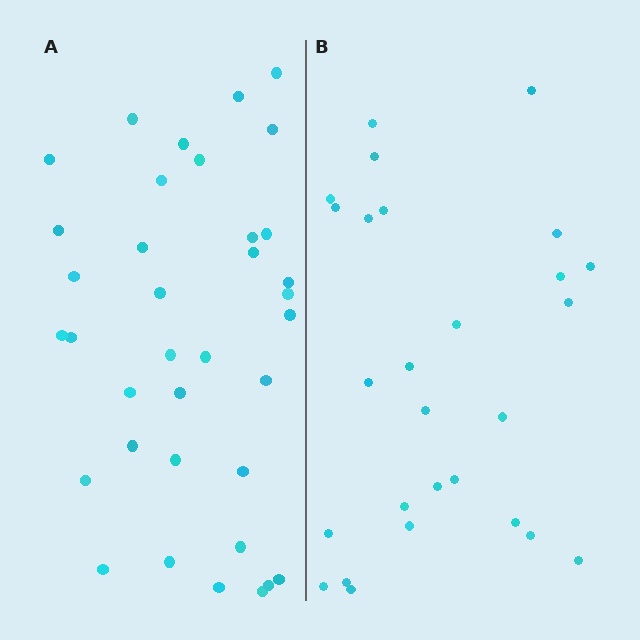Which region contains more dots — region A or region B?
Region A (the left region) has more dots.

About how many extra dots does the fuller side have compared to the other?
Region A has roughly 8 or so more dots than region B.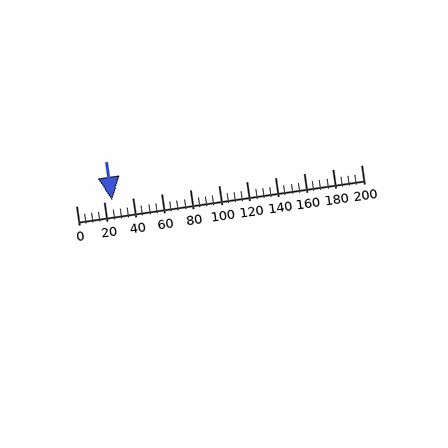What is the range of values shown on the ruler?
The ruler shows values from 0 to 200.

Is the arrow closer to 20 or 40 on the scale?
The arrow is closer to 20.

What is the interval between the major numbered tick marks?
The major tick marks are spaced 20 units apart.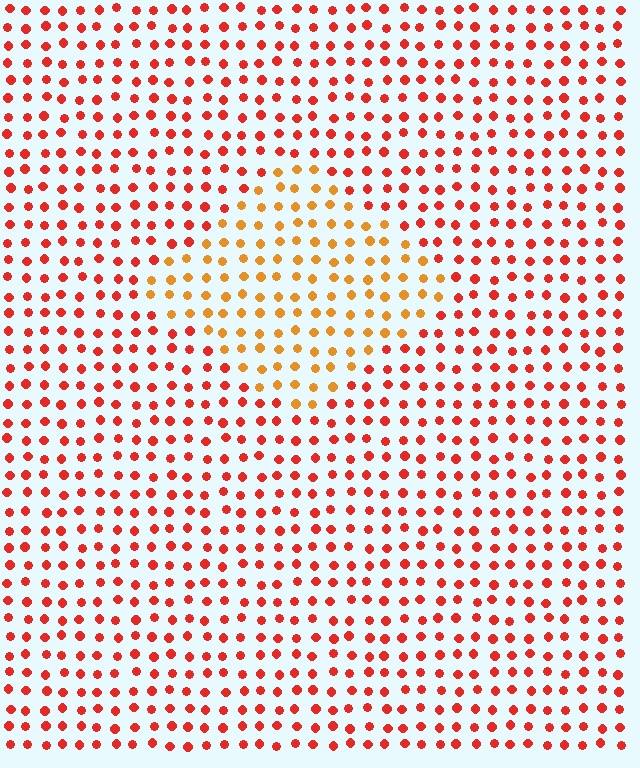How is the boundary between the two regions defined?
The boundary is defined purely by a slight shift in hue (about 33 degrees). Spacing, size, and orientation are identical on both sides.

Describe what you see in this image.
The image is filled with small red elements in a uniform arrangement. A diamond-shaped region is visible where the elements are tinted to a slightly different hue, forming a subtle color boundary.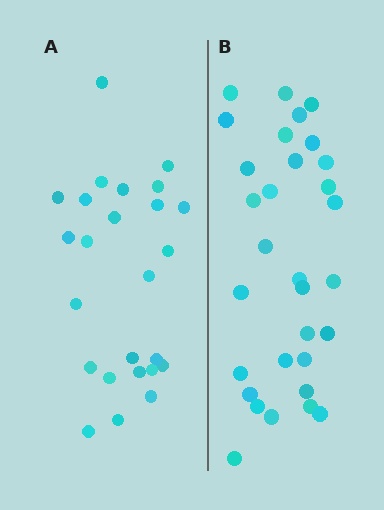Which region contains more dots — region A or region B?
Region B (the right region) has more dots.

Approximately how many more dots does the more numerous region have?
Region B has about 6 more dots than region A.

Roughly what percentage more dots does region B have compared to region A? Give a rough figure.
About 25% more.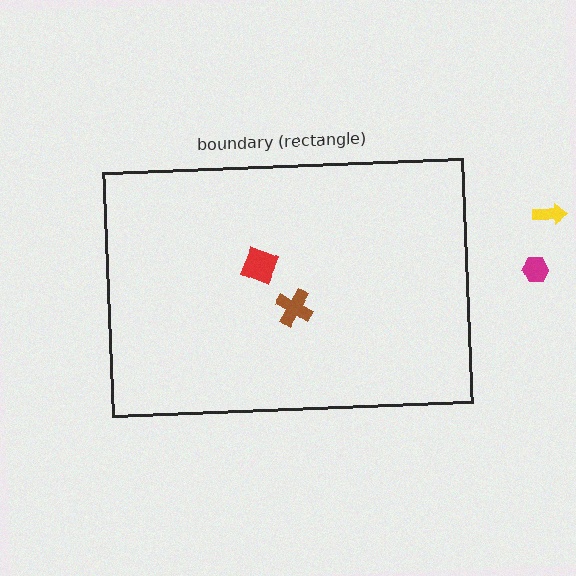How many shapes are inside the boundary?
2 inside, 2 outside.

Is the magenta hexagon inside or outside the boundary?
Outside.